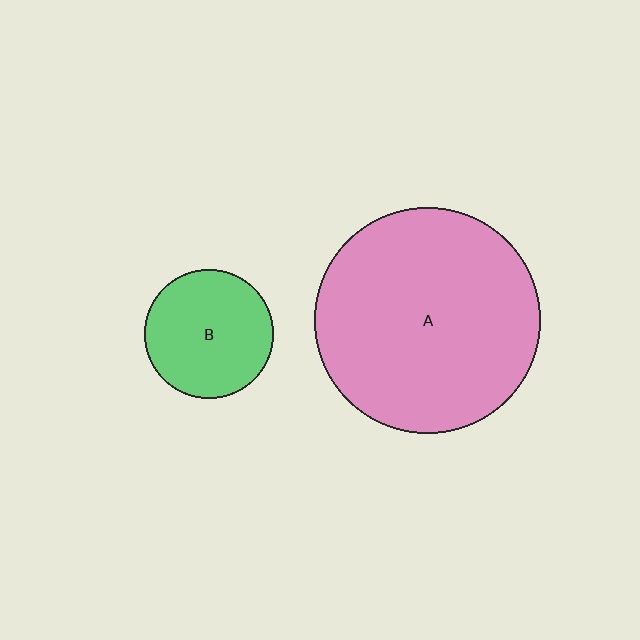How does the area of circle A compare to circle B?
Approximately 3.1 times.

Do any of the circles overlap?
No, none of the circles overlap.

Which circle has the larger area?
Circle A (pink).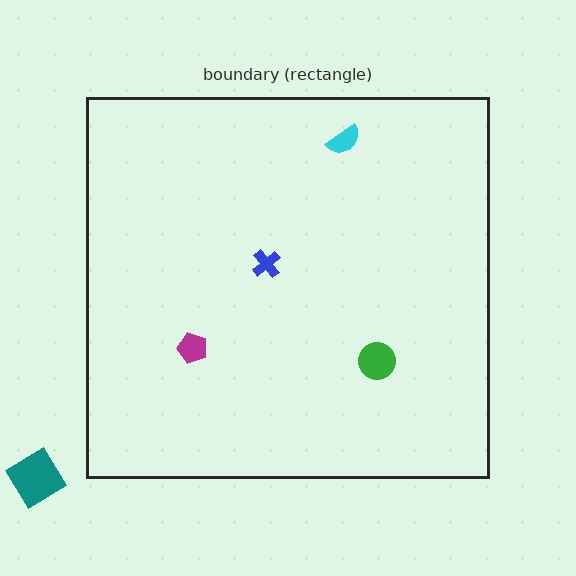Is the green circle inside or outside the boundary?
Inside.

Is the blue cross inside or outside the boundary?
Inside.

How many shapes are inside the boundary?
4 inside, 1 outside.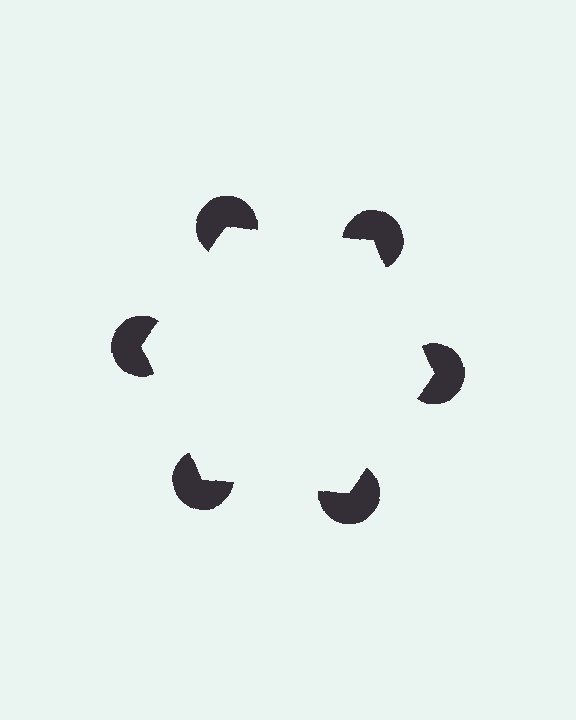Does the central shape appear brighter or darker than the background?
It typically appears slightly brighter than the background, even though no actual brightness change is drawn.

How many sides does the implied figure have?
6 sides.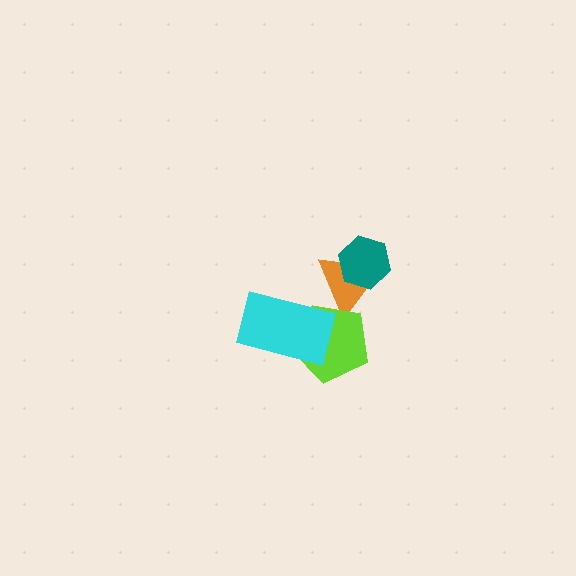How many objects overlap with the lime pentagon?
2 objects overlap with the lime pentagon.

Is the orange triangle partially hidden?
Yes, it is partially covered by another shape.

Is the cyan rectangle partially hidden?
No, no other shape covers it.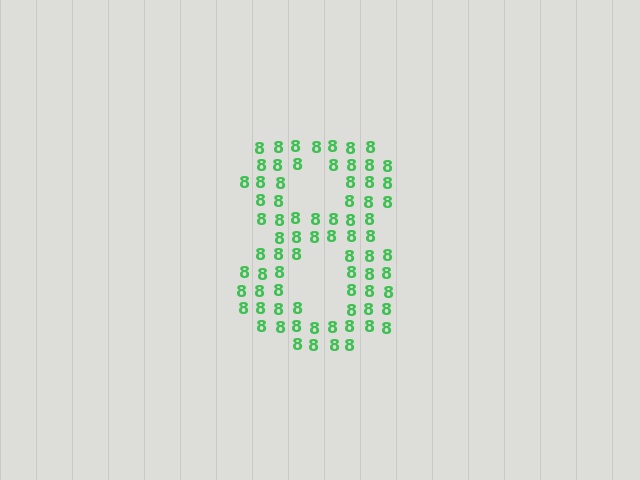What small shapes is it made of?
It is made of small digit 8's.